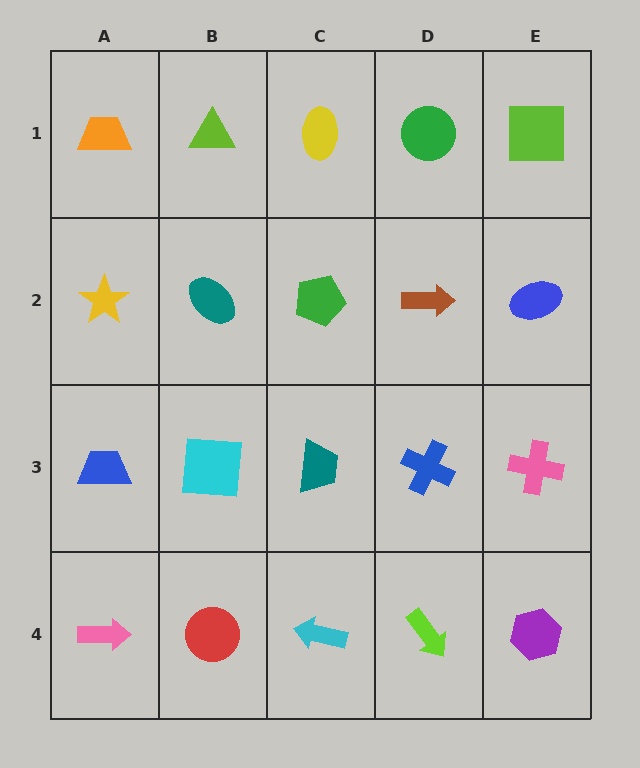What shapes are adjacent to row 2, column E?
A lime square (row 1, column E), a pink cross (row 3, column E), a brown arrow (row 2, column D).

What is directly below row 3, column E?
A purple hexagon.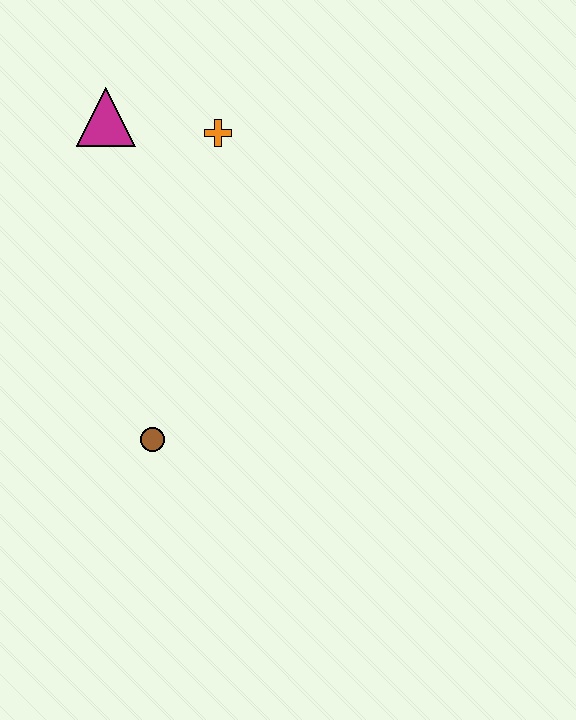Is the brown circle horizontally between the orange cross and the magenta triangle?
Yes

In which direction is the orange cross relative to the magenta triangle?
The orange cross is to the right of the magenta triangle.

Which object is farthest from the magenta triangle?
The brown circle is farthest from the magenta triangle.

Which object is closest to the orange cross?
The magenta triangle is closest to the orange cross.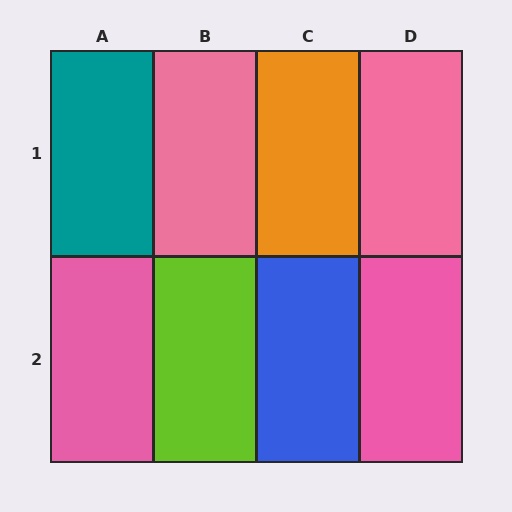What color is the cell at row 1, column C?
Orange.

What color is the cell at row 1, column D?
Pink.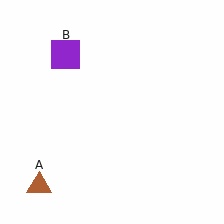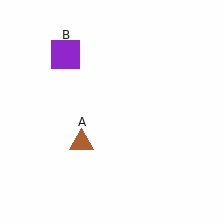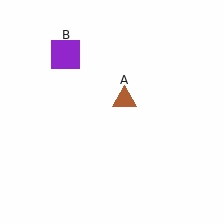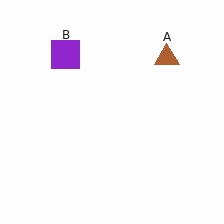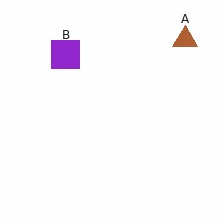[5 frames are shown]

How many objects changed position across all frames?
1 object changed position: brown triangle (object A).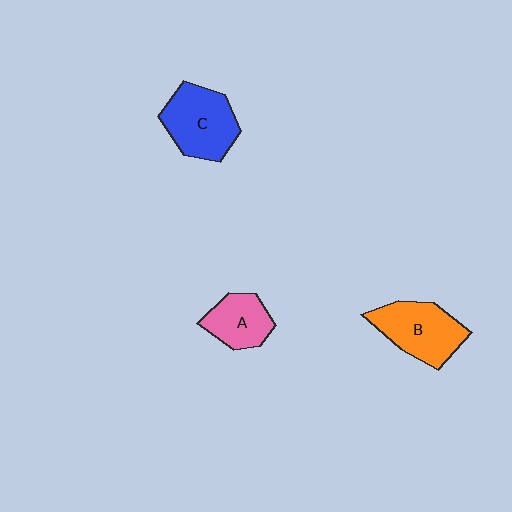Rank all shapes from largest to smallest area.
From largest to smallest: C (blue), B (orange), A (pink).